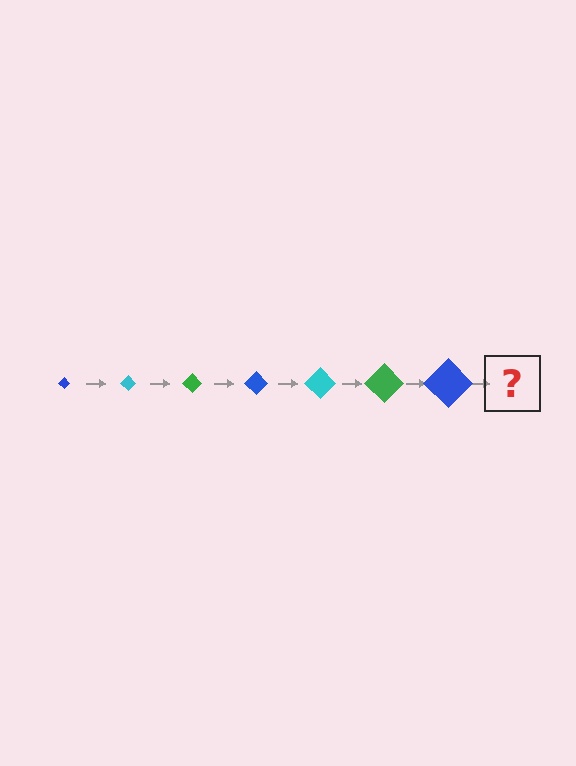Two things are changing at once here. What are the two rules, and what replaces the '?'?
The two rules are that the diamond grows larger each step and the color cycles through blue, cyan, and green. The '?' should be a cyan diamond, larger than the previous one.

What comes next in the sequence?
The next element should be a cyan diamond, larger than the previous one.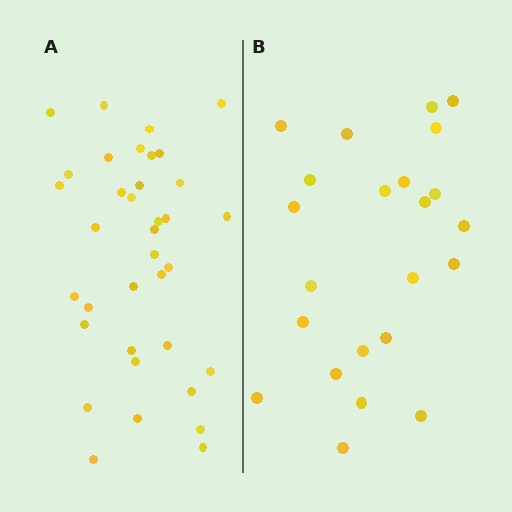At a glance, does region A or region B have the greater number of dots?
Region A (the left region) has more dots.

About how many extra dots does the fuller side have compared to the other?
Region A has approximately 15 more dots than region B.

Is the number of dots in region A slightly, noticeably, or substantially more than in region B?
Region A has substantially more. The ratio is roughly 1.6 to 1.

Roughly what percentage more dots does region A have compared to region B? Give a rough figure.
About 55% more.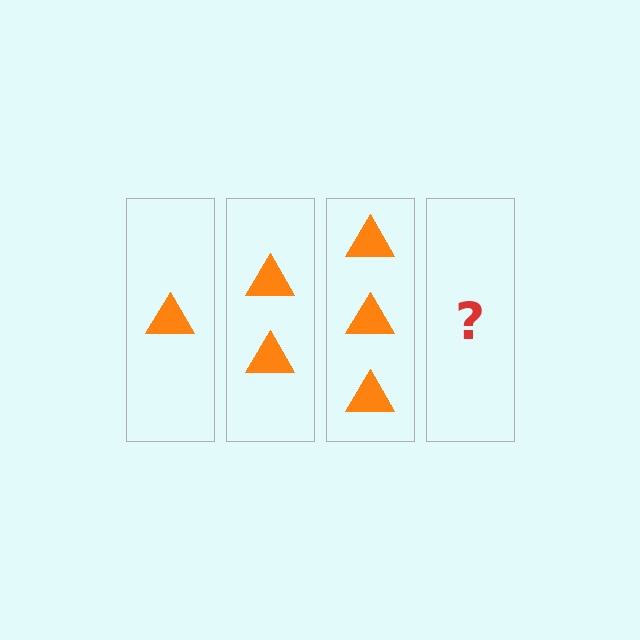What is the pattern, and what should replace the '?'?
The pattern is that each step adds one more triangle. The '?' should be 4 triangles.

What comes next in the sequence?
The next element should be 4 triangles.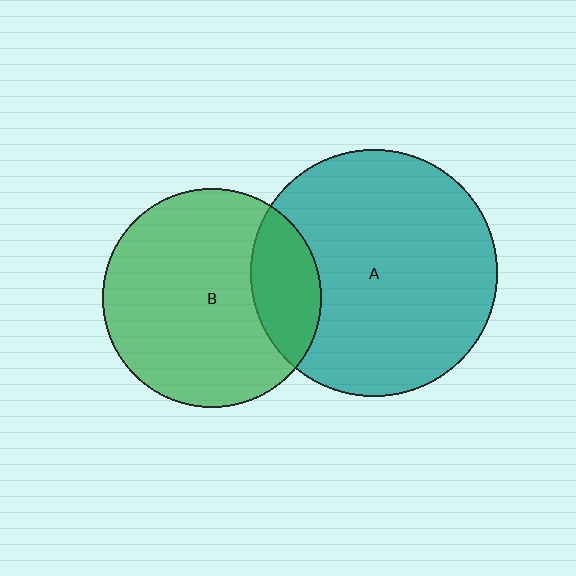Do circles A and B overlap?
Yes.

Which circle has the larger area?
Circle A (teal).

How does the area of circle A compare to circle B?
Approximately 1.3 times.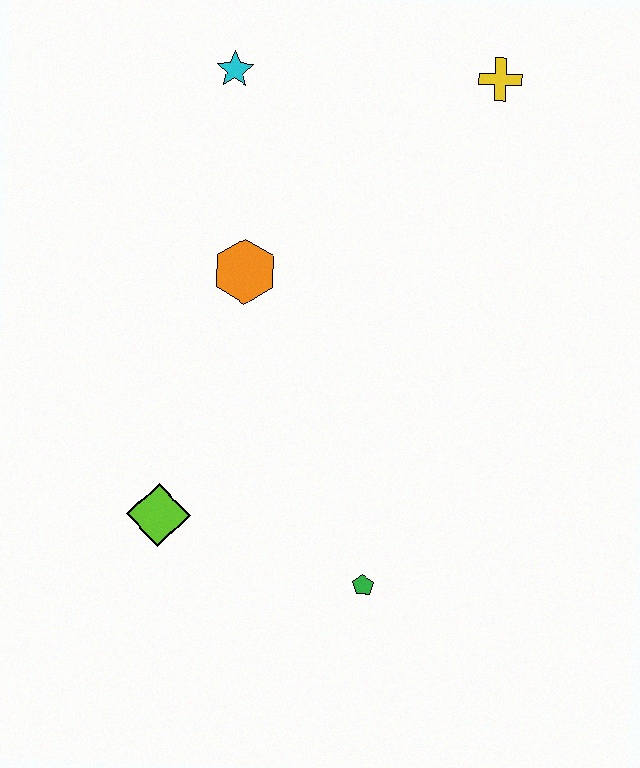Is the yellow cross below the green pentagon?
No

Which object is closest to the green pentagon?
The lime diamond is closest to the green pentagon.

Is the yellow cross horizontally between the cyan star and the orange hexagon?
No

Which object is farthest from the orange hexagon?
The green pentagon is farthest from the orange hexagon.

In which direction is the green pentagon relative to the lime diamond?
The green pentagon is to the right of the lime diamond.